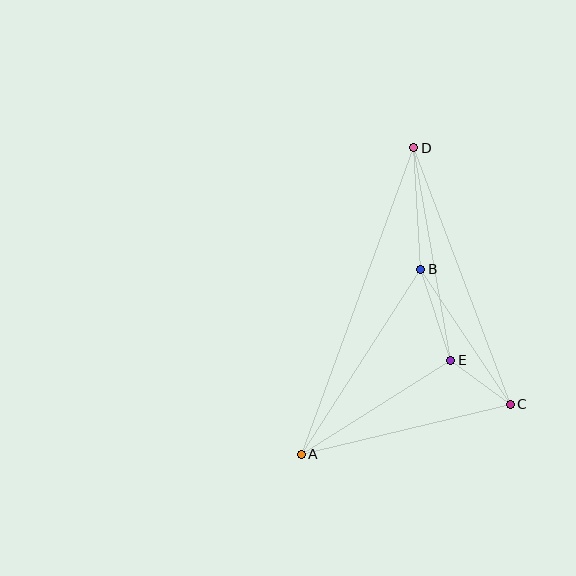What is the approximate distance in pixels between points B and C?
The distance between B and C is approximately 162 pixels.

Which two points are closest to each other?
Points C and E are closest to each other.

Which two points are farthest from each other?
Points A and D are farthest from each other.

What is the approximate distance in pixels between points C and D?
The distance between C and D is approximately 274 pixels.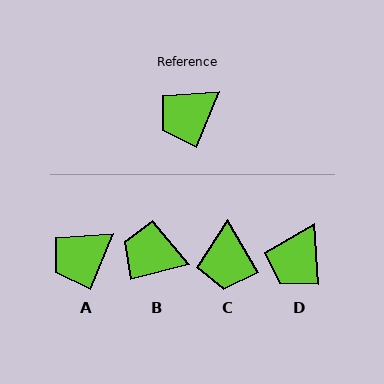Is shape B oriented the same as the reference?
No, it is off by about 53 degrees.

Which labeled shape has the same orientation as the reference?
A.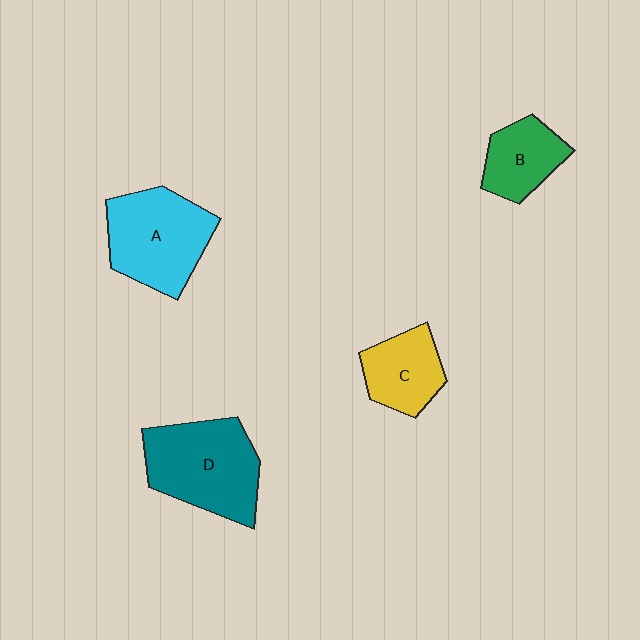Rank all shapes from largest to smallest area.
From largest to smallest: D (teal), A (cyan), C (yellow), B (green).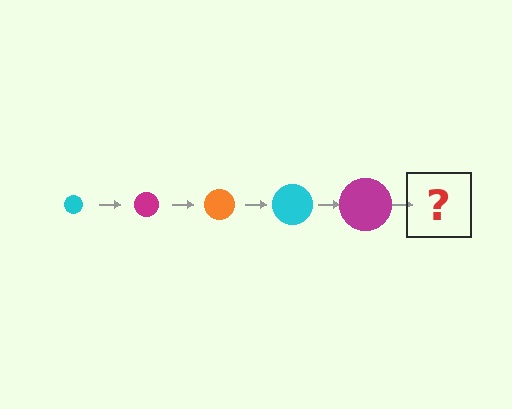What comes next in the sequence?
The next element should be an orange circle, larger than the previous one.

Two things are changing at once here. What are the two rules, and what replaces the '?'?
The two rules are that the circle grows larger each step and the color cycles through cyan, magenta, and orange. The '?' should be an orange circle, larger than the previous one.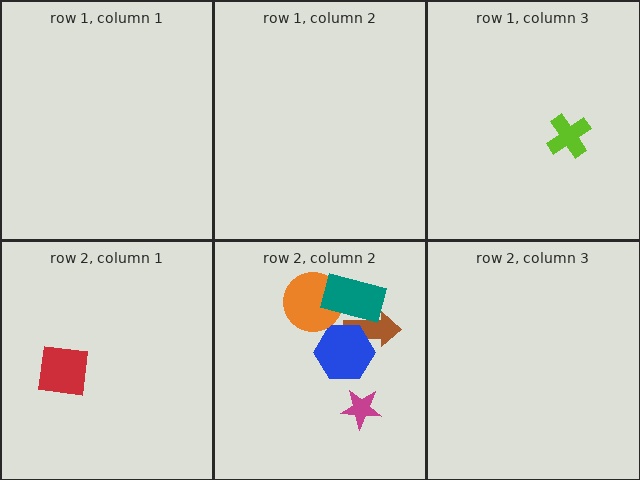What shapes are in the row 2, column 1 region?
The red square.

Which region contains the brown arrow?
The row 2, column 2 region.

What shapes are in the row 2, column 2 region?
The brown arrow, the blue hexagon, the orange circle, the magenta star, the teal rectangle.